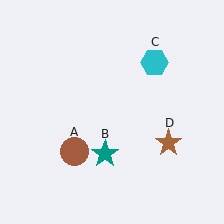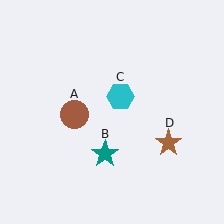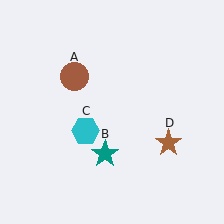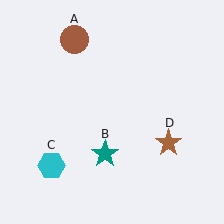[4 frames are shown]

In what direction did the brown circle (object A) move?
The brown circle (object A) moved up.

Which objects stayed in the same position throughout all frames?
Teal star (object B) and brown star (object D) remained stationary.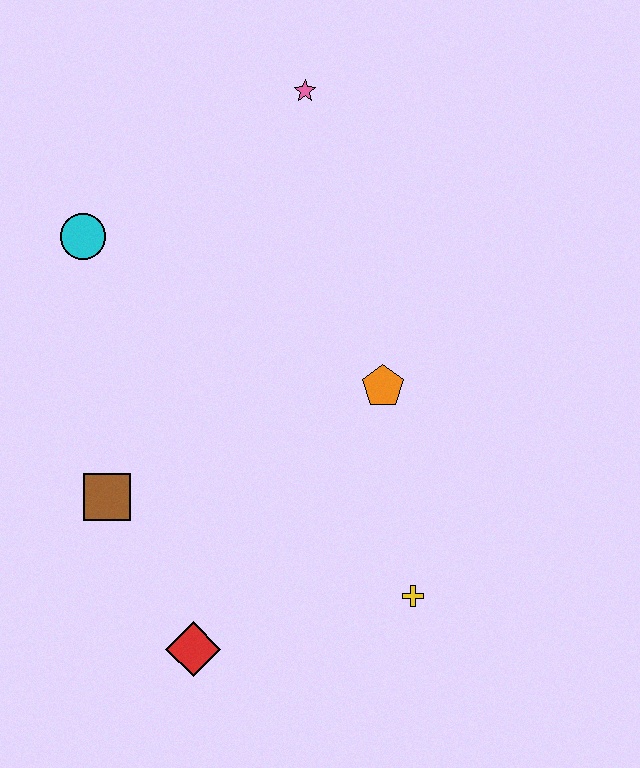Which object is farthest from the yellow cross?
The pink star is farthest from the yellow cross.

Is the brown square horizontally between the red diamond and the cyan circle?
Yes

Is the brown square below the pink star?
Yes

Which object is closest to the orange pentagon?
The yellow cross is closest to the orange pentagon.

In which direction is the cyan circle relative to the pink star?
The cyan circle is to the left of the pink star.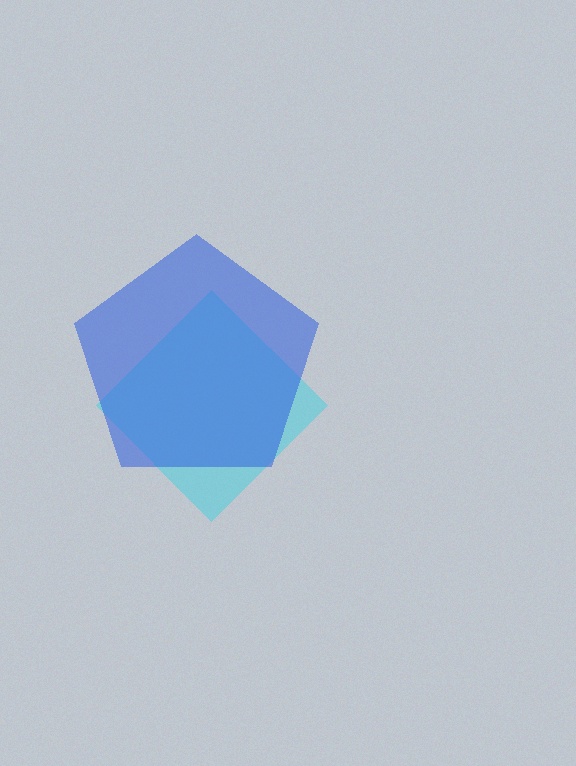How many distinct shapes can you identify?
There are 2 distinct shapes: a cyan diamond, a blue pentagon.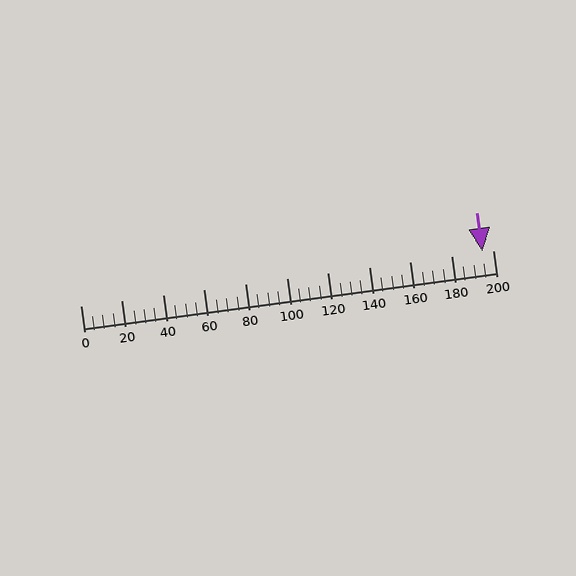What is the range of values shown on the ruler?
The ruler shows values from 0 to 200.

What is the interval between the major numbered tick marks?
The major tick marks are spaced 20 units apart.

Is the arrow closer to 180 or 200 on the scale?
The arrow is closer to 200.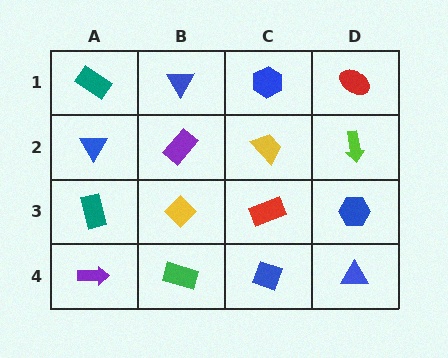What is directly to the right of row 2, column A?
A purple rectangle.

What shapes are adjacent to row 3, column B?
A purple rectangle (row 2, column B), a green rectangle (row 4, column B), a teal rectangle (row 3, column A), a red rectangle (row 3, column C).